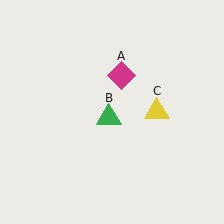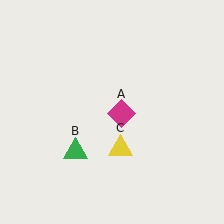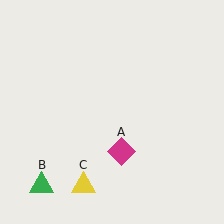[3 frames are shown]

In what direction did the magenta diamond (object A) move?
The magenta diamond (object A) moved down.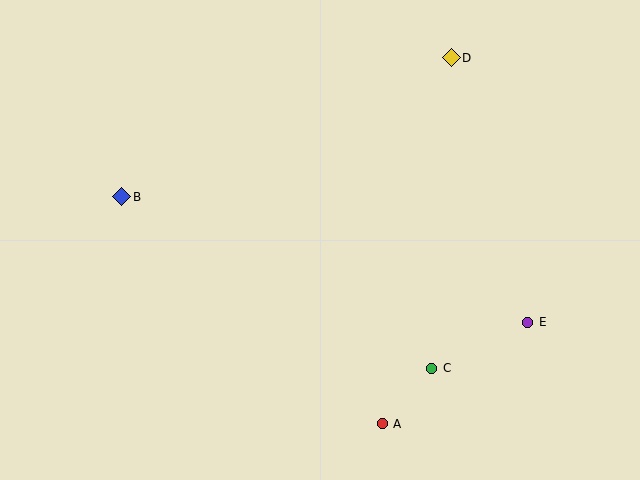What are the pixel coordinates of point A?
Point A is at (382, 424).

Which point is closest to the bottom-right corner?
Point E is closest to the bottom-right corner.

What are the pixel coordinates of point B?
Point B is at (122, 197).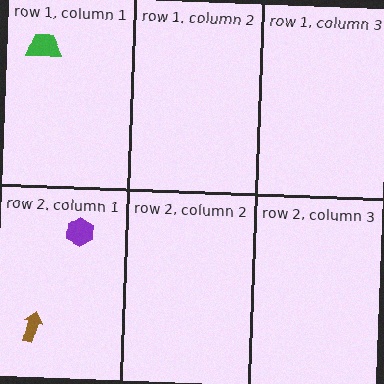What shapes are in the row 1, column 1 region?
The green trapezoid.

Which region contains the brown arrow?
The row 2, column 1 region.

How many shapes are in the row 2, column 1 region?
2.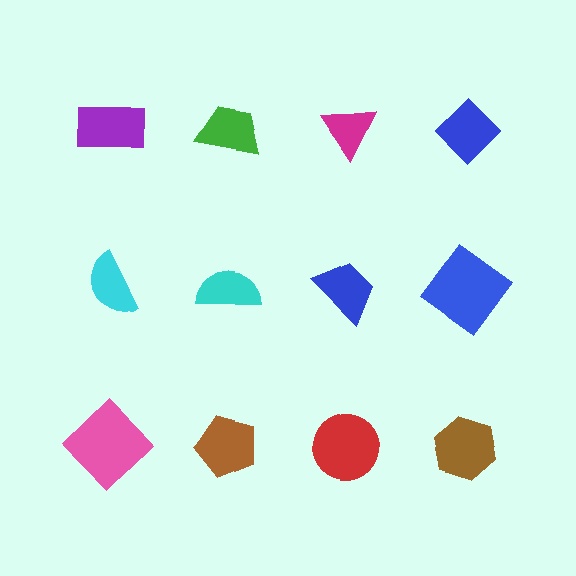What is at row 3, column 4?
A brown hexagon.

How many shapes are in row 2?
4 shapes.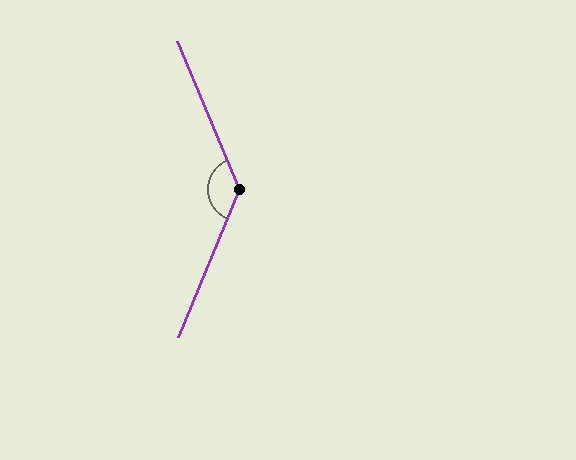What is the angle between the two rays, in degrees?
Approximately 135 degrees.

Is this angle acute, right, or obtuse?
It is obtuse.